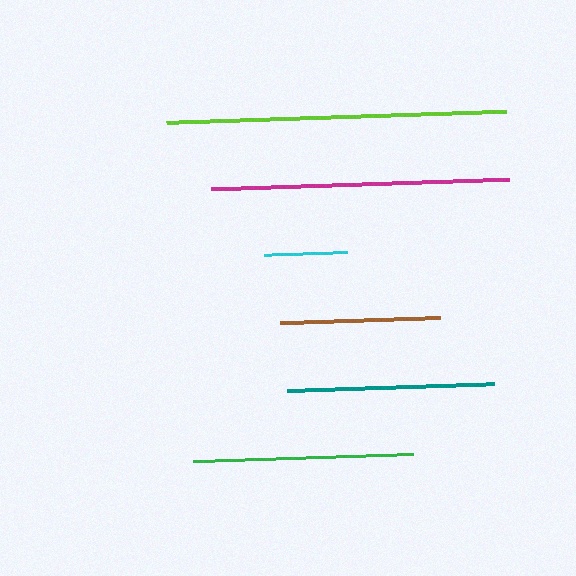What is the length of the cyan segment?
The cyan segment is approximately 83 pixels long.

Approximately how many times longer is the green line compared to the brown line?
The green line is approximately 1.4 times the length of the brown line.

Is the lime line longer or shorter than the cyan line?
The lime line is longer than the cyan line.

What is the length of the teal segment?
The teal segment is approximately 208 pixels long.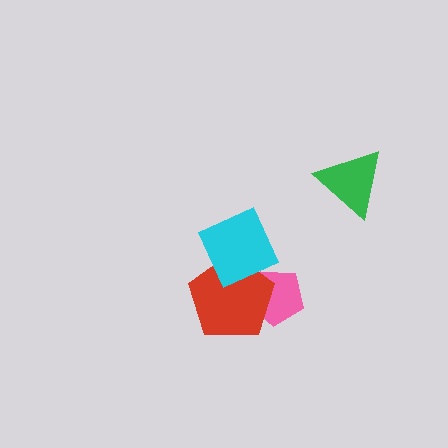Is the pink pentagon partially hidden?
Yes, it is partially covered by another shape.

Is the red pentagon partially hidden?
Yes, it is partially covered by another shape.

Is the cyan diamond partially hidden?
No, no other shape covers it.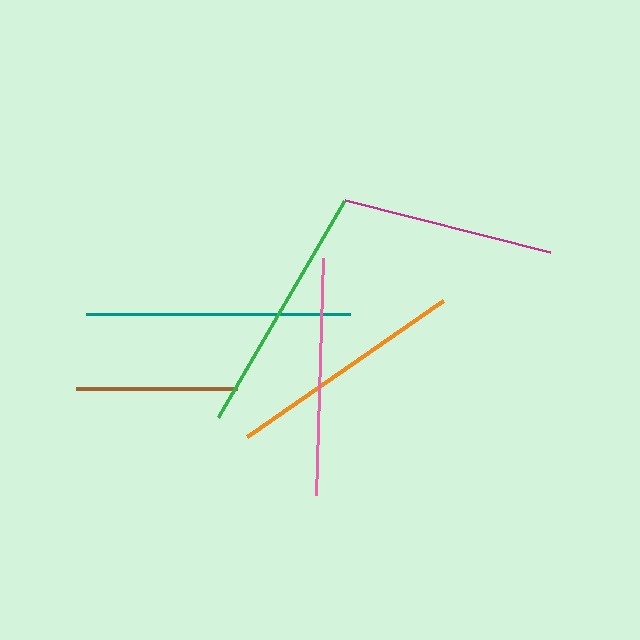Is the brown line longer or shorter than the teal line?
The teal line is longer than the brown line.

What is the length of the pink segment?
The pink segment is approximately 237 pixels long.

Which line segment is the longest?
The teal line is the longest at approximately 264 pixels.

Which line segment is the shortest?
The brown line is the shortest at approximately 161 pixels.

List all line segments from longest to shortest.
From longest to shortest: teal, green, orange, pink, magenta, brown.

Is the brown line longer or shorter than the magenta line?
The magenta line is longer than the brown line.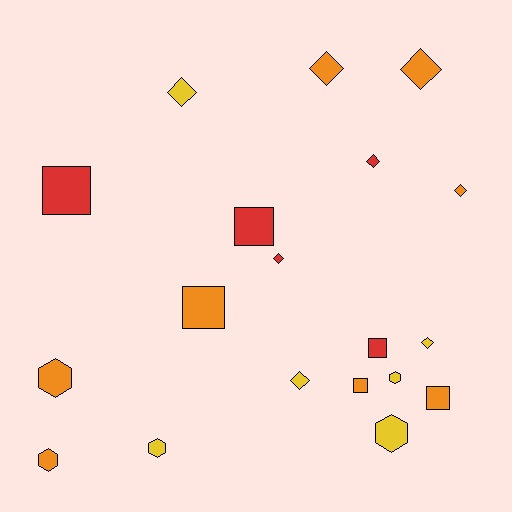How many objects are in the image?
There are 19 objects.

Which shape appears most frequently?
Diamond, with 8 objects.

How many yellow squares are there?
There are no yellow squares.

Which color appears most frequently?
Orange, with 8 objects.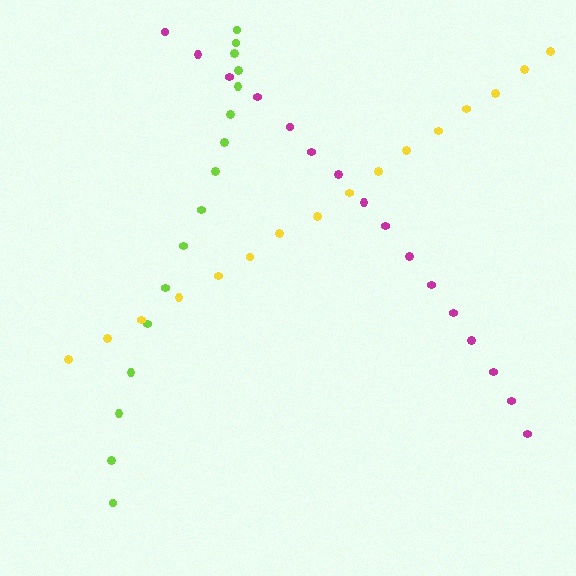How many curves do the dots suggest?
There are 3 distinct paths.